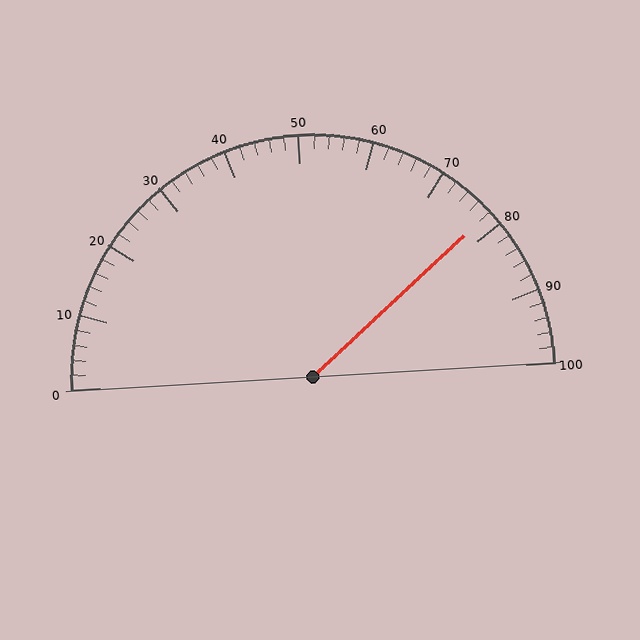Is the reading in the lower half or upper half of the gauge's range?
The reading is in the upper half of the range (0 to 100).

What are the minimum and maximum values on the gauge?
The gauge ranges from 0 to 100.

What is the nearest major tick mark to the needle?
The nearest major tick mark is 80.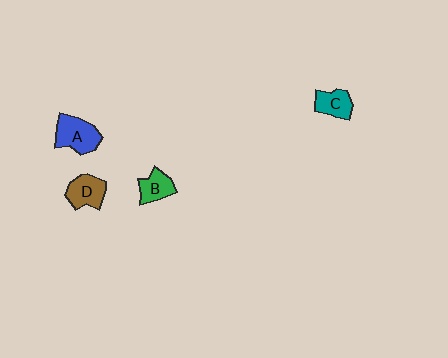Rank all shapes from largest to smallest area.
From largest to smallest: A (blue), D (brown), C (teal), B (green).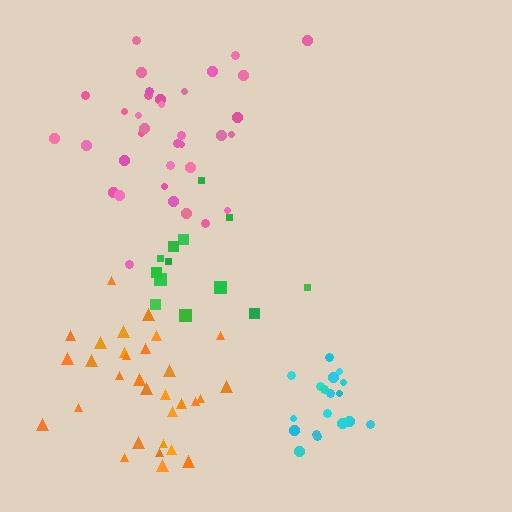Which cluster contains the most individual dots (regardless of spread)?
Pink (35).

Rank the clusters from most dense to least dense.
cyan, orange, pink, green.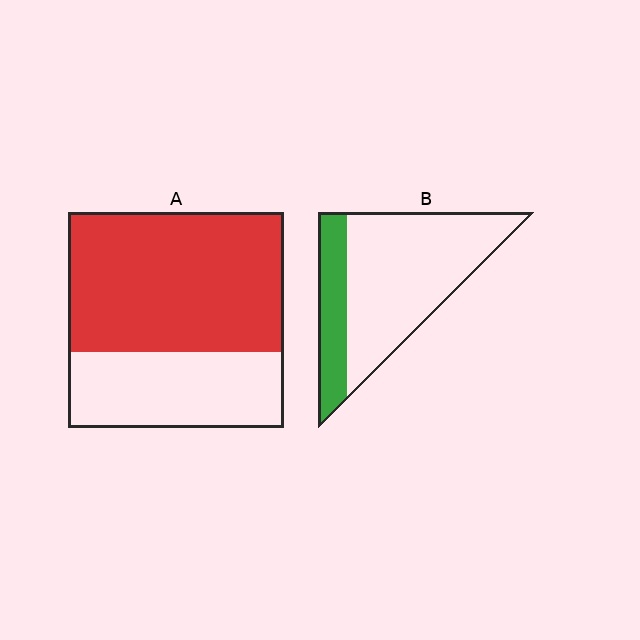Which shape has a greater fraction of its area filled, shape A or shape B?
Shape A.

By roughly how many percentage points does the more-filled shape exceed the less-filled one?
By roughly 40 percentage points (A over B).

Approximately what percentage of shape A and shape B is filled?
A is approximately 65% and B is approximately 25%.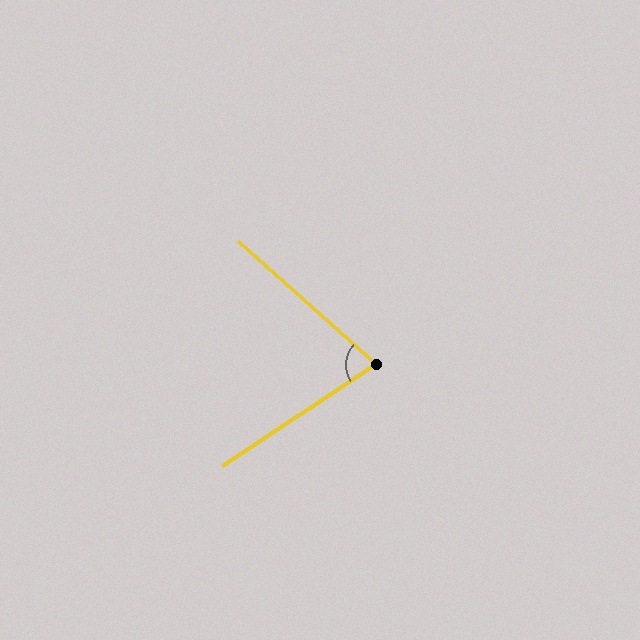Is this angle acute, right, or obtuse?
It is acute.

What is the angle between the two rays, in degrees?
Approximately 75 degrees.